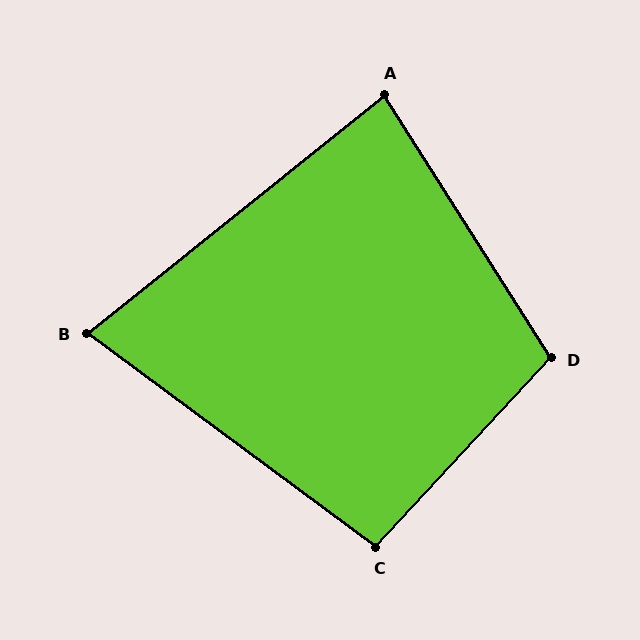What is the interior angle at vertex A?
Approximately 84 degrees (acute).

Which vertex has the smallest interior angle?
B, at approximately 75 degrees.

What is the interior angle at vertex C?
Approximately 96 degrees (obtuse).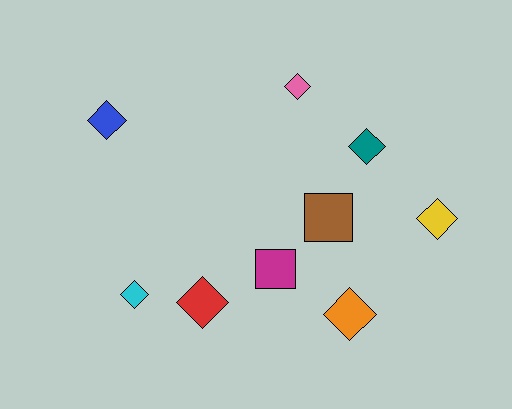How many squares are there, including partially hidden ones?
There are 2 squares.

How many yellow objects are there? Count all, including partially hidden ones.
There is 1 yellow object.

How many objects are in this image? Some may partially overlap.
There are 9 objects.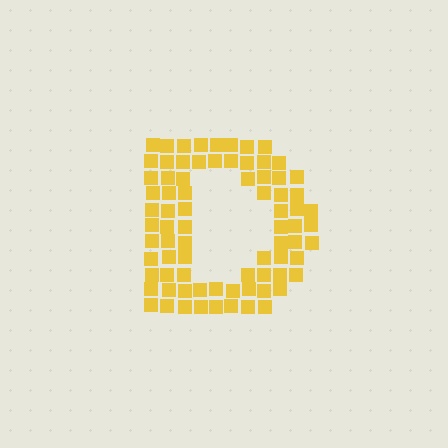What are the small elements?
The small elements are squares.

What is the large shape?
The large shape is the letter D.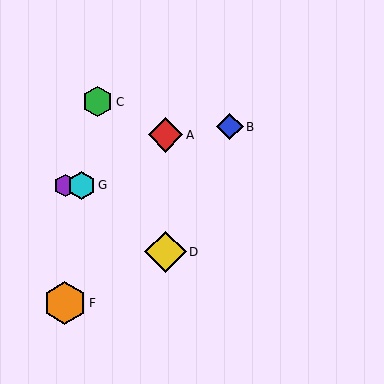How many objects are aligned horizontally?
2 objects (E, G) are aligned horizontally.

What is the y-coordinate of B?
Object B is at y≈127.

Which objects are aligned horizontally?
Objects E, G are aligned horizontally.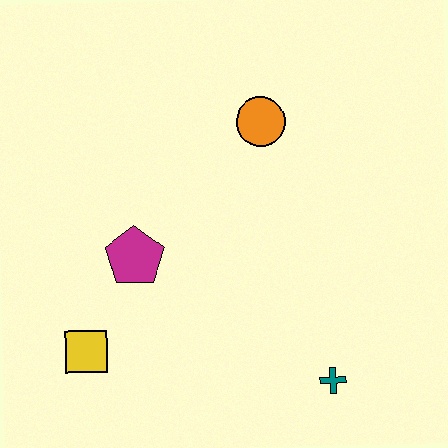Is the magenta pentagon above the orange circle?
No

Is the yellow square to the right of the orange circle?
No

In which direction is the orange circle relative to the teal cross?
The orange circle is above the teal cross.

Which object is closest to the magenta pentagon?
The yellow square is closest to the magenta pentagon.